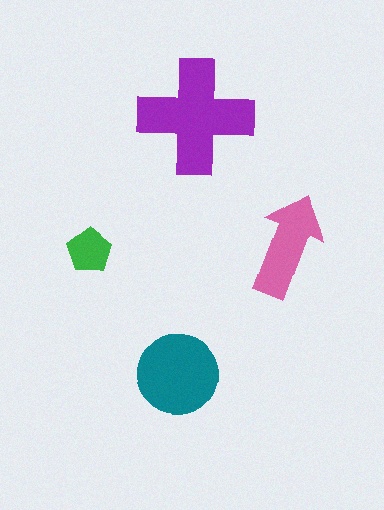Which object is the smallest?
The green pentagon.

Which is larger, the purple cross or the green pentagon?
The purple cross.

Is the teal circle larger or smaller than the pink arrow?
Larger.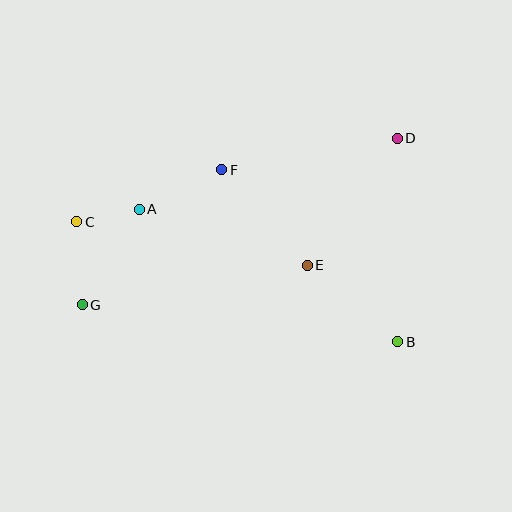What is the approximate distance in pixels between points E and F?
The distance between E and F is approximately 128 pixels.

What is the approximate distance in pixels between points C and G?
The distance between C and G is approximately 83 pixels.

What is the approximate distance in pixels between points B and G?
The distance between B and G is approximately 318 pixels.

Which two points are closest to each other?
Points A and C are closest to each other.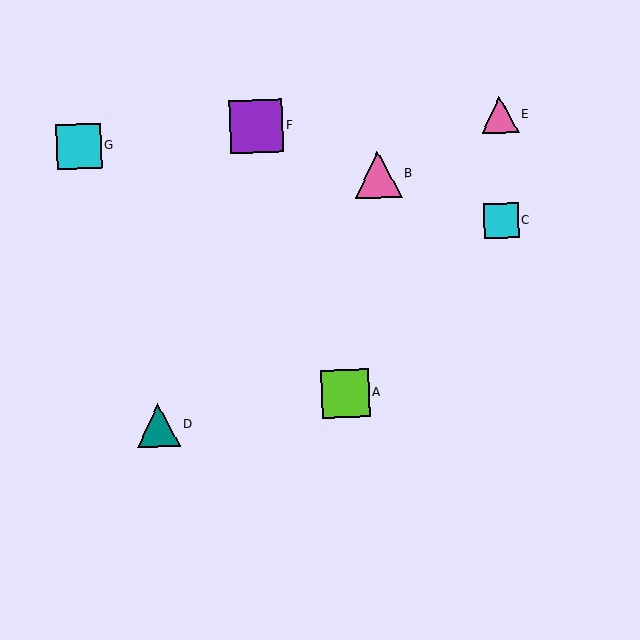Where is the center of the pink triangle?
The center of the pink triangle is at (378, 174).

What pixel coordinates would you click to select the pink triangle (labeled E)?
Click at (500, 114) to select the pink triangle E.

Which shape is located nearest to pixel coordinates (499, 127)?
The pink triangle (labeled E) at (500, 114) is nearest to that location.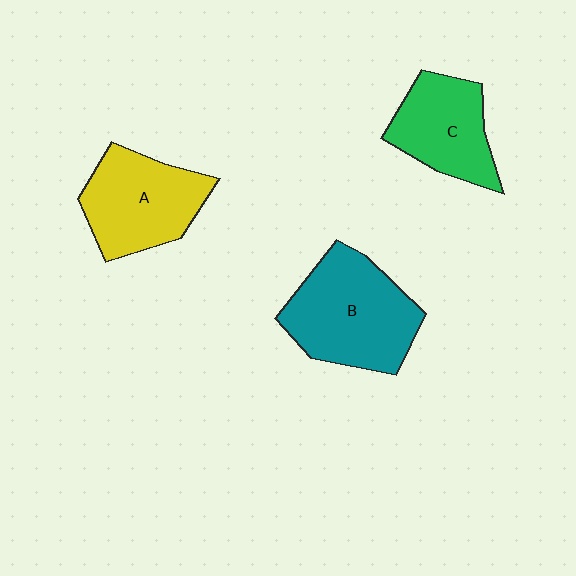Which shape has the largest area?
Shape B (teal).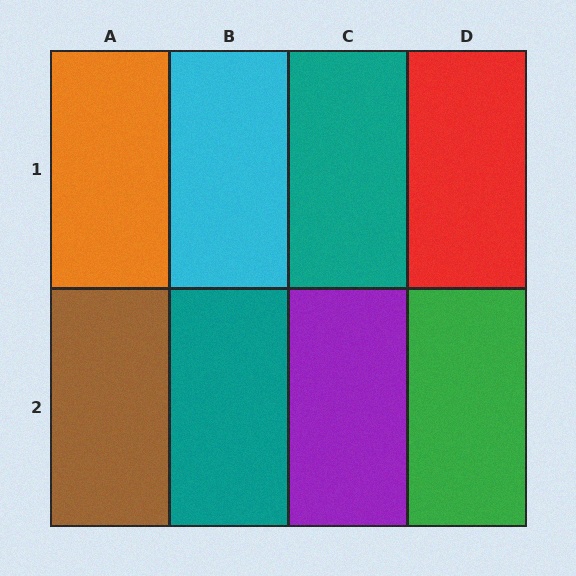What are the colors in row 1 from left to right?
Orange, cyan, teal, red.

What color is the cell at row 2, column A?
Brown.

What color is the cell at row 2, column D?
Green.